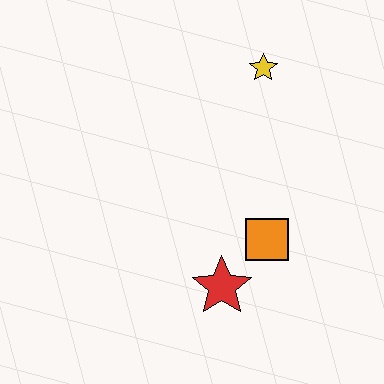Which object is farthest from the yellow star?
The red star is farthest from the yellow star.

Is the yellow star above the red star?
Yes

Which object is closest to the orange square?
The red star is closest to the orange square.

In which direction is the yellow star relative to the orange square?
The yellow star is above the orange square.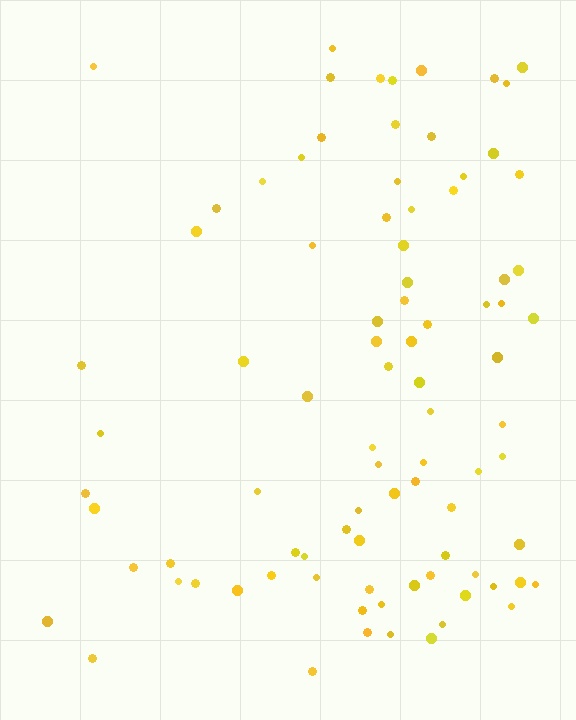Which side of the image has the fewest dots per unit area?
The left.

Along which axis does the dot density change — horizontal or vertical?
Horizontal.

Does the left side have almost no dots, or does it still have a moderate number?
Still a moderate number, just noticeably fewer than the right.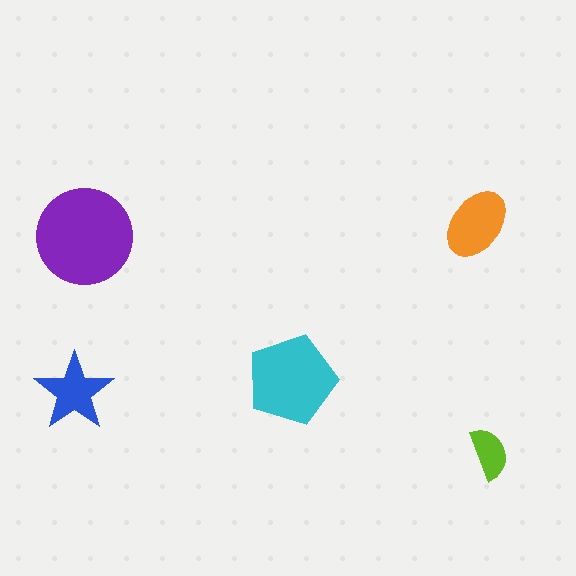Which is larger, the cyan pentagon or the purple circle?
The purple circle.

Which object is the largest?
The purple circle.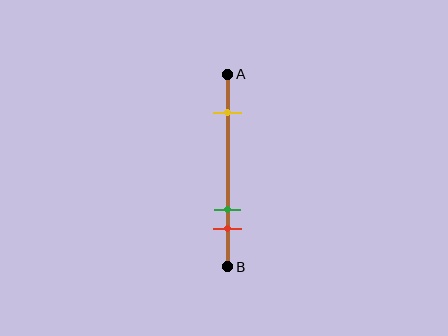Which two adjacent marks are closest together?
The green and red marks are the closest adjacent pair.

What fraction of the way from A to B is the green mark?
The green mark is approximately 70% (0.7) of the way from A to B.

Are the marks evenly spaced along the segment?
No, the marks are not evenly spaced.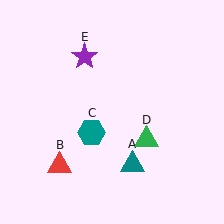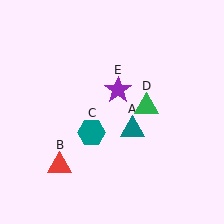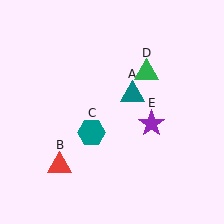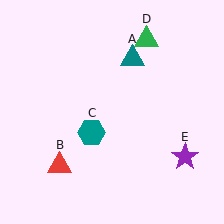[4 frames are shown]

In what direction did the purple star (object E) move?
The purple star (object E) moved down and to the right.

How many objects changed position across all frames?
3 objects changed position: teal triangle (object A), green triangle (object D), purple star (object E).